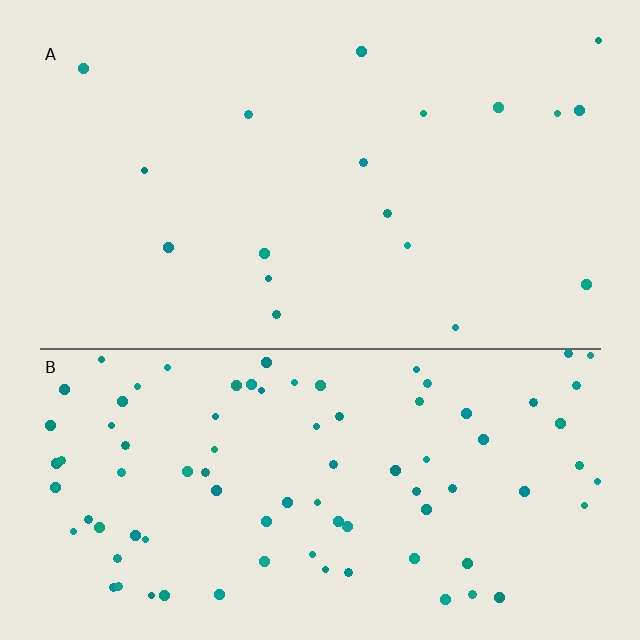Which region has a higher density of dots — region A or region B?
B (the bottom).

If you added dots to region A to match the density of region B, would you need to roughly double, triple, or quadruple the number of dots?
Approximately quadruple.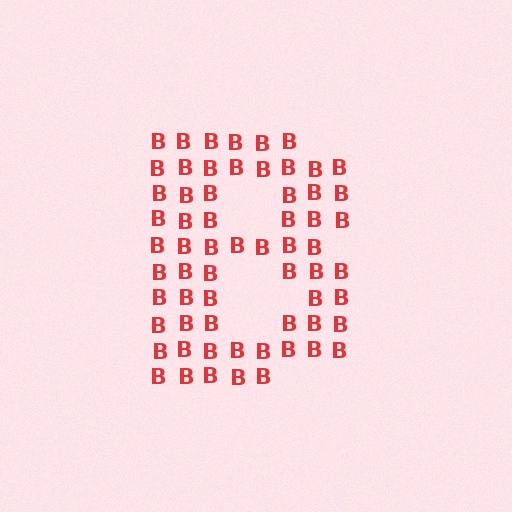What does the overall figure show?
The overall figure shows the letter B.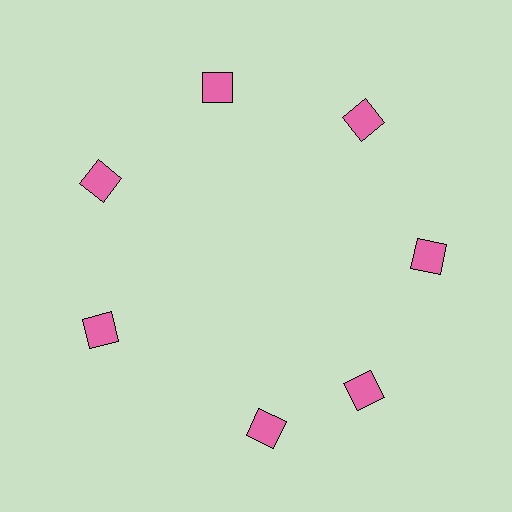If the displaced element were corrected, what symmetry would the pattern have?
It would have 7-fold rotational symmetry — the pattern would map onto itself every 51 degrees.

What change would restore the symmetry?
The symmetry would be restored by rotating it back into even spacing with its neighbors so that all 7 squares sit at equal angles and equal distance from the center.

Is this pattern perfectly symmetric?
No. The 7 pink squares are arranged in a ring, but one element near the 6 o'clock position is rotated out of alignment along the ring, breaking the 7-fold rotational symmetry.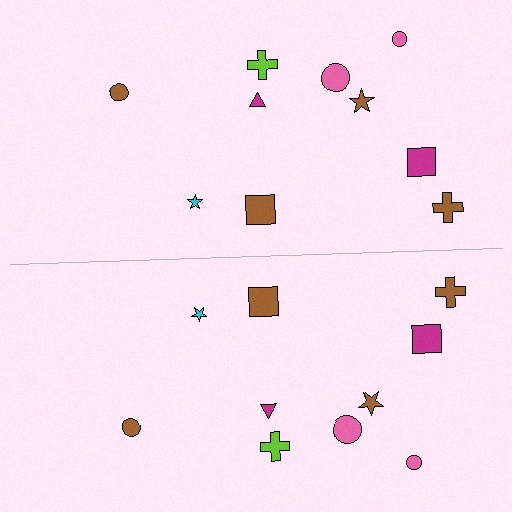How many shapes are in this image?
There are 20 shapes in this image.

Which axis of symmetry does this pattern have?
The pattern has a horizontal axis of symmetry running through the center of the image.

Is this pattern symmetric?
Yes, this pattern has bilateral (reflection) symmetry.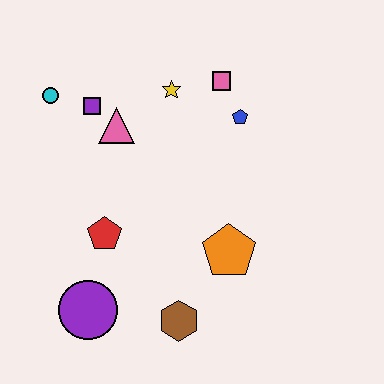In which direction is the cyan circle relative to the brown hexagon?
The cyan circle is above the brown hexagon.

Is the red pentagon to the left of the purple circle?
No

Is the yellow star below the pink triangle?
No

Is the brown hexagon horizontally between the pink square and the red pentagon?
Yes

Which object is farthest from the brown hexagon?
The cyan circle is farthest from the brown hexagon.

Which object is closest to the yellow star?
The pink square is closest to the yellow star.